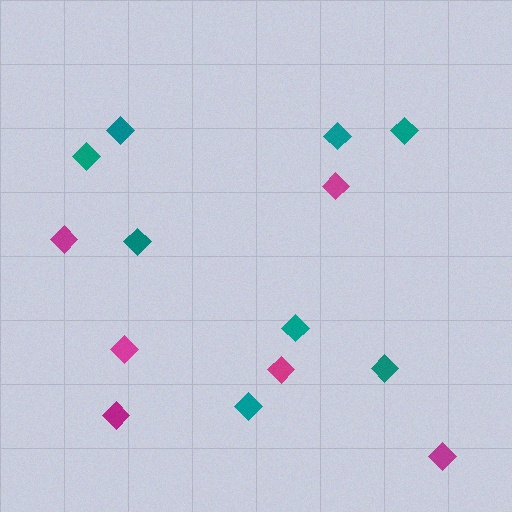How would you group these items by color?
There are 2 groups: one group of magenta diamonds (6) and one group of teal diamonds (8).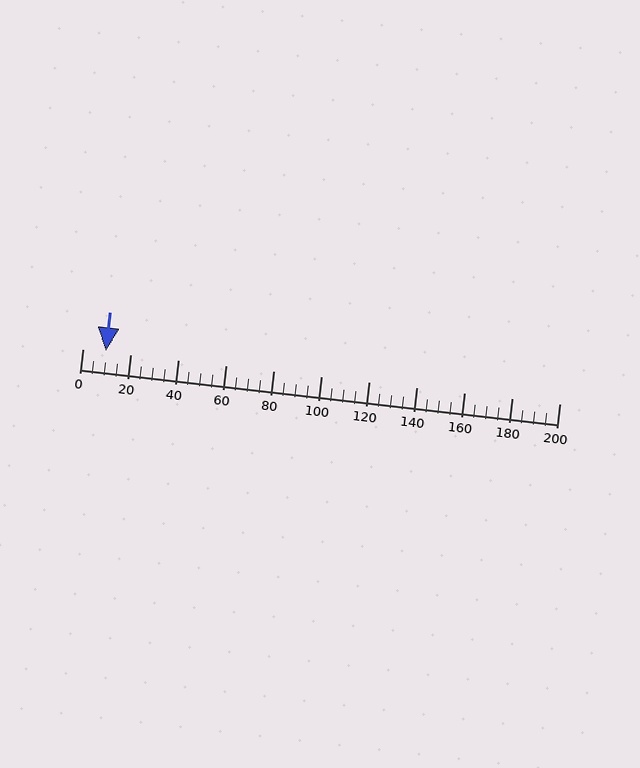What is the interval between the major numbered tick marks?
The major tick marks are spaced 20 units apart.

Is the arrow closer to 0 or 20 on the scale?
The arrow is closer to 0.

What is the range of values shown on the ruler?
The ruler shows values from 0 to 200.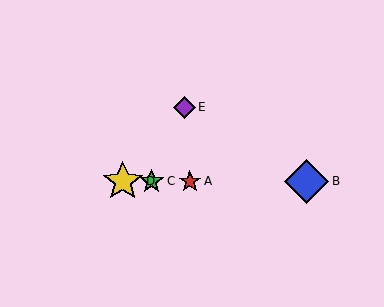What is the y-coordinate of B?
Object B is at y≈181.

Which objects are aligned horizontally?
Objects A, B, C, D are aligned horizontally.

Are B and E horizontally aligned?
No, B is at y≈181 and E is at y≈107.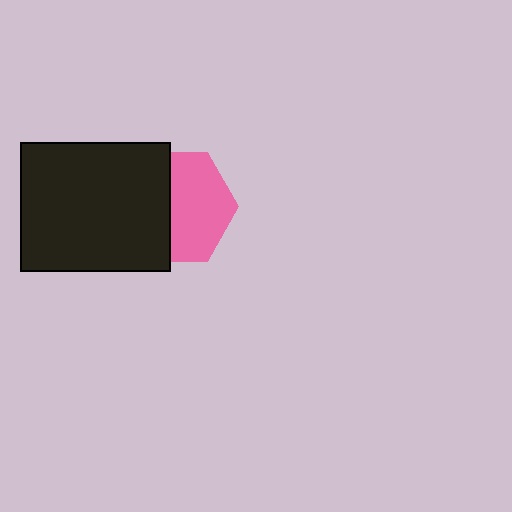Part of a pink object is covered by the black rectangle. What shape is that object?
It is a hexagon.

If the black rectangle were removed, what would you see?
You would see the complete pink hexagon.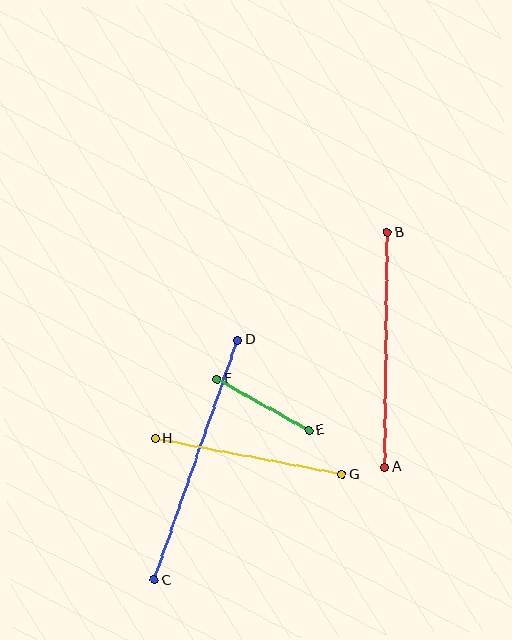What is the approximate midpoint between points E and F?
The midpoint is at approximately (263, 404) pixels.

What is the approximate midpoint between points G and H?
The midpoint is at approximately (248, 457) pixels.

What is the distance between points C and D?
The distance is approximately 254 pixels.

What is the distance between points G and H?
The distance is approximately 191 pixels.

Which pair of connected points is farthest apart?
Points C and D are farthest apart.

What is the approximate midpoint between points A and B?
The midpoint is at approximately (386, 350) pixels.